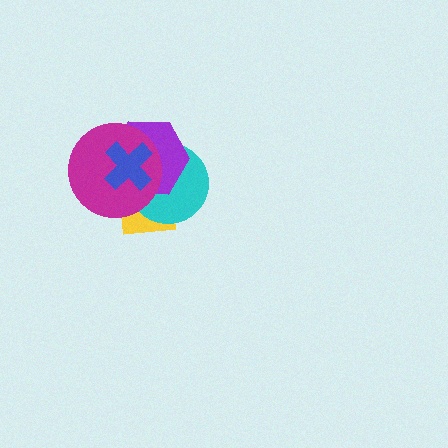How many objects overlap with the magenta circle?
4 objects overlap with the magenta circle.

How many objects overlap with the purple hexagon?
4 objects overlap with the purple hexagon.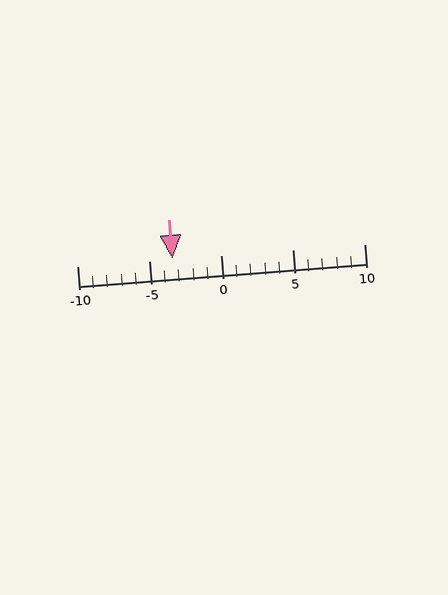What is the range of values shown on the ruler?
The ruler shows values from -10 to 10.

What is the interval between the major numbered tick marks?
The major tick marks are spaced 5 units apart.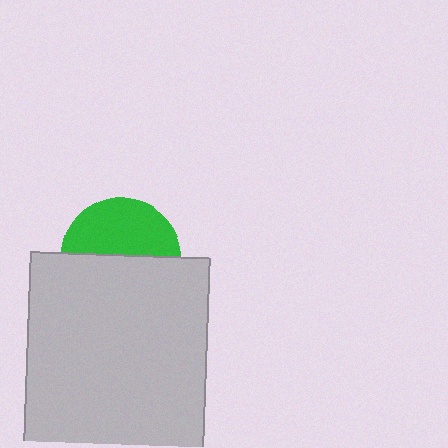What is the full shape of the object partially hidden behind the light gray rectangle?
The partially hidden object is a green circle.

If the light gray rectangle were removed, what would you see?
You would see the complete green circle.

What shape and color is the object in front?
The object in front is a light gray rectangle.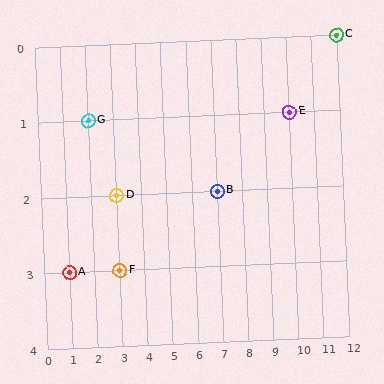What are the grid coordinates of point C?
Point C is at grid coordinates (12, 0).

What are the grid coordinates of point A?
Point A is at grid coordinates (1, 3).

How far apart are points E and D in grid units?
Points E and D are 7 columns and 1 row apart (about 7.1 grid units diagonally).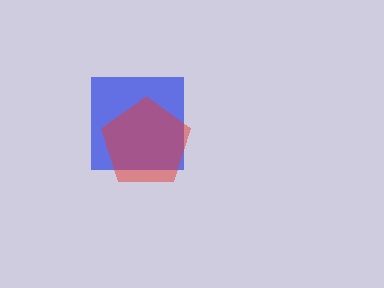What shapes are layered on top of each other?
The layered shapes are: a blue square, a red pentagon.